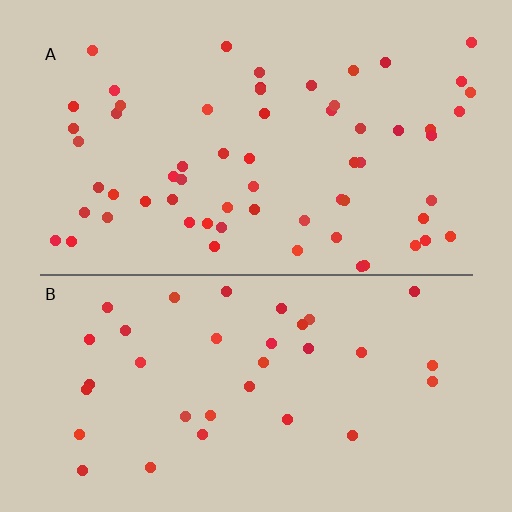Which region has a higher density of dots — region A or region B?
A (the top).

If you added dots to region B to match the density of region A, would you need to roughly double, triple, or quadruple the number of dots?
Approximately double.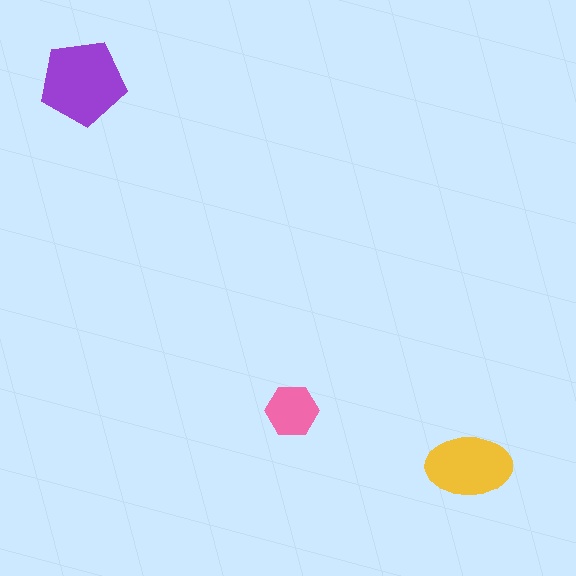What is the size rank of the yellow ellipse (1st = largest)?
2nd.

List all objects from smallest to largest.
The pink hexagon, the yellow ellipse, the purple pentagon.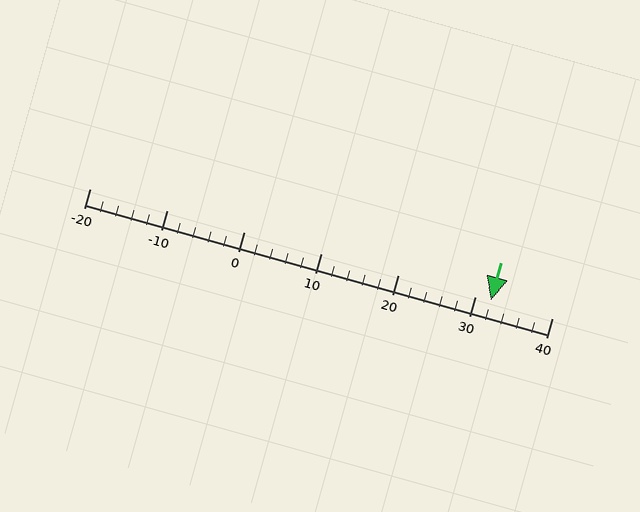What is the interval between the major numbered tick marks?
The major tick marks are spaced 10 units apart.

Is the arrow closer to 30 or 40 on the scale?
The arrow is closer to 30.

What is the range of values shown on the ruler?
The ruler shows values from -20 to 40.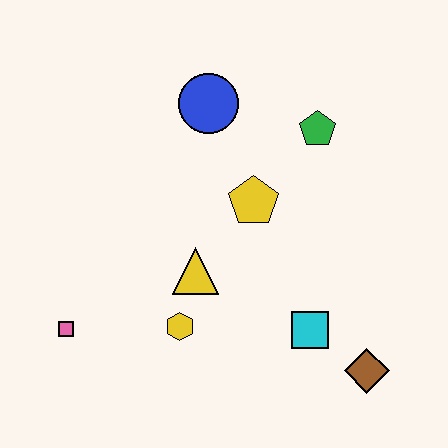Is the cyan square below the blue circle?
Yes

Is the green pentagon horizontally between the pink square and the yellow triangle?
No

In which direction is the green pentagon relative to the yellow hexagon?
The green pentagon is above the yellow hexagon.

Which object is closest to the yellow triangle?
The yellow hexagon is closest to the yellow triangle.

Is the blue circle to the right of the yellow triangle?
Yes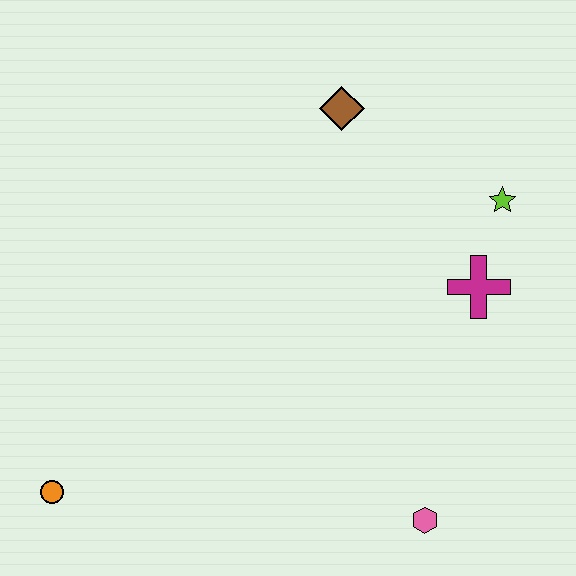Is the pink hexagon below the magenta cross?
Yes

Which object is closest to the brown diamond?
The lime star is closest to the brown diamond.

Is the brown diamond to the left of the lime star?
Yes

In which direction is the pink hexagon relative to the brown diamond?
The pink hexagon is below the brown diamond.